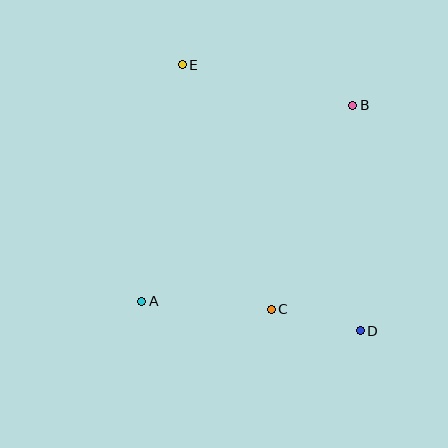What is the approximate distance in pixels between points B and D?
The distance between B and D is approximately 226 pixels.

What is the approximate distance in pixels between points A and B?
The distance between A and B is approximately 288 pixels.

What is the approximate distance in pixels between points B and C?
The distance between B and C is approximately 220 pixels.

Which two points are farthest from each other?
Points D and E are farthest from each other.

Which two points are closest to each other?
Points C and D are closest to each other.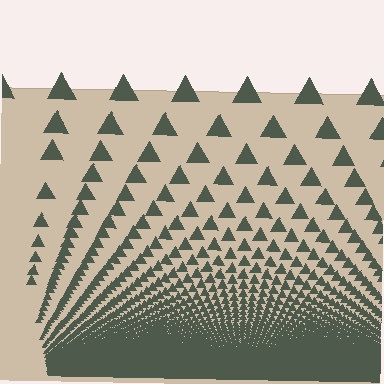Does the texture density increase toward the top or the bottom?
Density increases toward the bottom.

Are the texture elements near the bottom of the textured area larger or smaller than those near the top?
Smaller. The gradient is inverted — elements near the bottom are smaller and denser.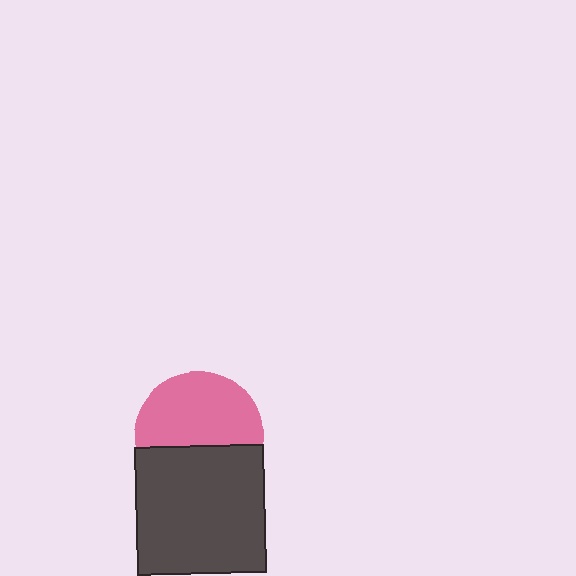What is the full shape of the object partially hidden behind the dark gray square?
The partially hidden object is a pink circle.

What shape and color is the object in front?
The object in front is a dark gray square.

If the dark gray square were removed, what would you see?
You would see the complete pink circle.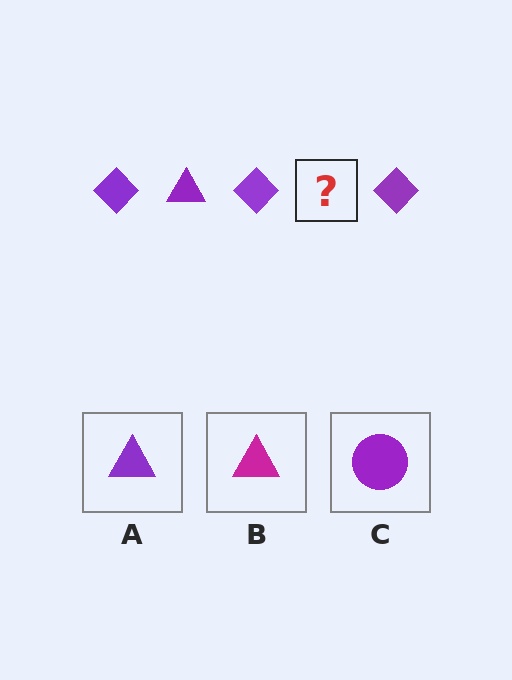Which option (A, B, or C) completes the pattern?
A.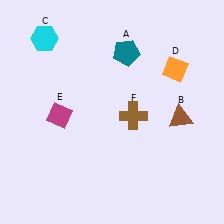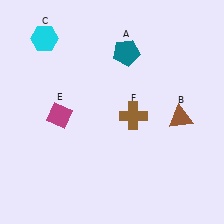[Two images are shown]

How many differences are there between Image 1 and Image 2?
There is 1 difference between the two images.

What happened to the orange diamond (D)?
The orange diamond (D) was removed in Image 2. It was in the top-right area of Image 1.